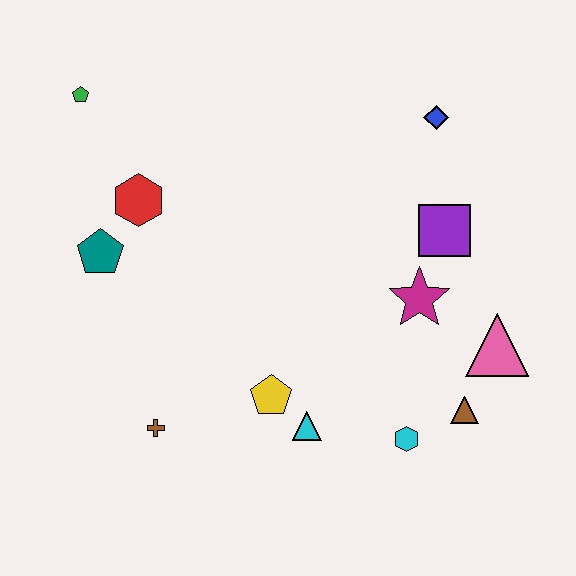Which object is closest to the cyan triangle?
The yellow pentagon is closest to the cyan triangle.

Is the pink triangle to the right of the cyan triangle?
Yes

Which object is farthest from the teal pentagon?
The pink triangle is farthest from the teal pentagon.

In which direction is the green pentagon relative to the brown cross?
The green pentagon is above the brown cross.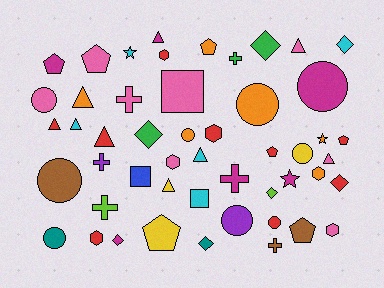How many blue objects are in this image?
There is 1 blue object.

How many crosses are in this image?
There are 6 crosses.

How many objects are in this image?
There are 50 objects.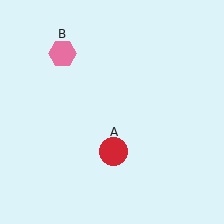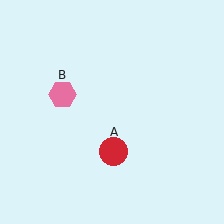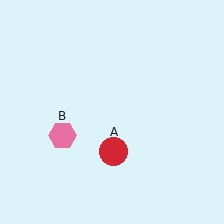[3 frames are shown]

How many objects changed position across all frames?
1 object changed position: pink hexagon (object B).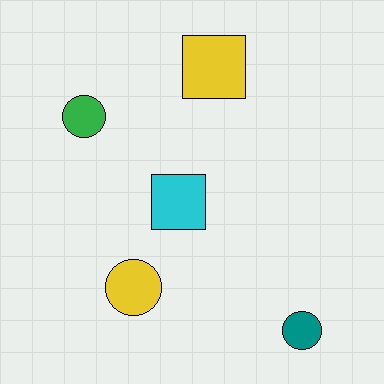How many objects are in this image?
There are 5 objects.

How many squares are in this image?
There are 2 squares.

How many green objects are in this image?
There is 1 green object.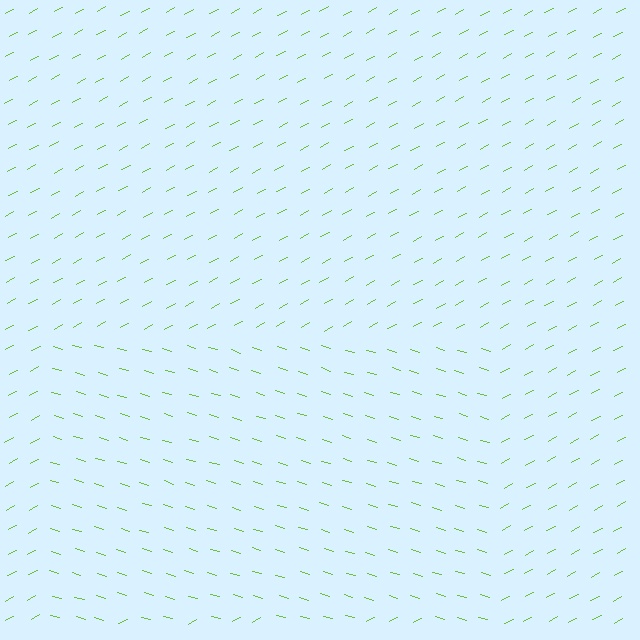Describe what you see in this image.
The image is filled with small lime line segments. A rectangle region in the image has lines oriented differently from the surrounding lines, creating a visible texture boundary.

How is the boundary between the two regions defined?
The boundary is defined purely by a change in line orientation (approximately 45 degrees difference). All lines are the same color and thickness.